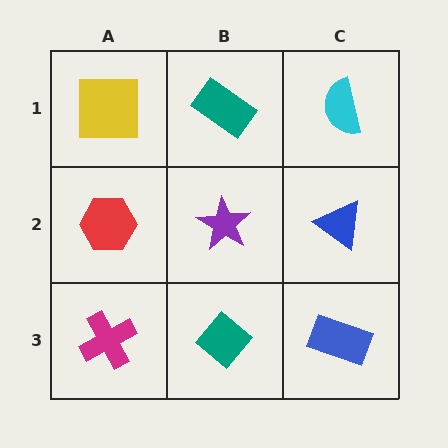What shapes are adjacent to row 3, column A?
A red hexagon (row 2, column A), a teal diamond (row 3, column B).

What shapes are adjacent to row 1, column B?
A purple star (row 2, column B), a yellow square (row 1, column A), a cyan semicircle (row 1, column C).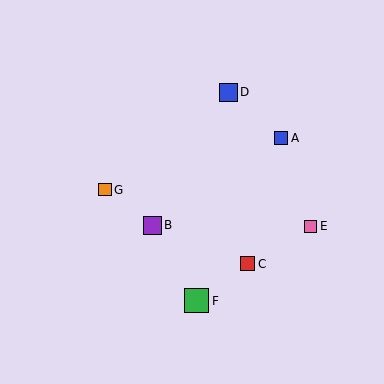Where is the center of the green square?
The center of the green square is at (196, 301).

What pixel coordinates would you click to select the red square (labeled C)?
Click at (248, 264) to select the red square C.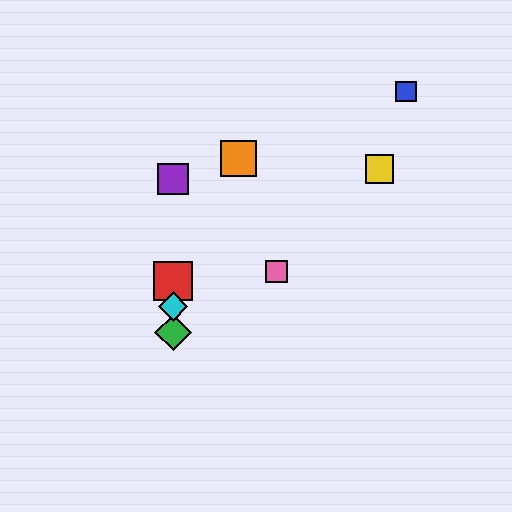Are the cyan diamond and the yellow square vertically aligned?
No, the cyan diamond is at x≈173 and the yellow square is at x≈379.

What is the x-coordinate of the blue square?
The blue square is at x≈406.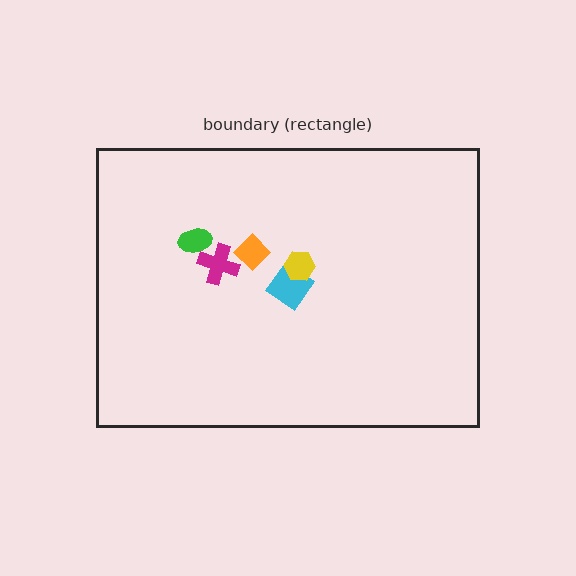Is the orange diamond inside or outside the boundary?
Inside.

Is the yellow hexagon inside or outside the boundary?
Inside.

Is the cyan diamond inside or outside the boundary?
Inside.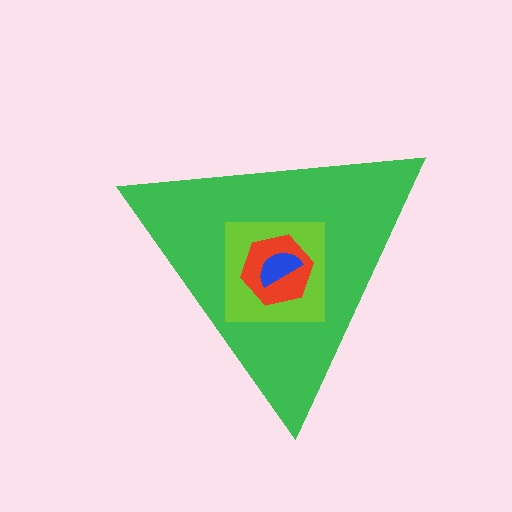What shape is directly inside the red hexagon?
The blue semicircle.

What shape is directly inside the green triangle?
The lime square.